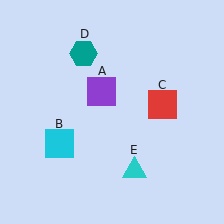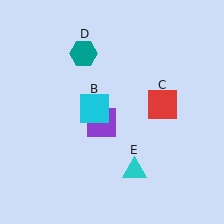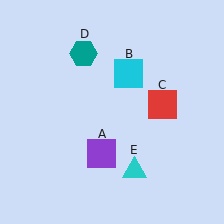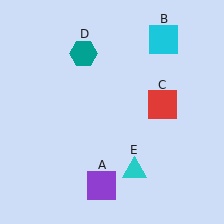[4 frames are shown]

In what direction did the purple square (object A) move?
The purple square (object A) moved down.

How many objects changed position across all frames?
2 objects changed position: purple square (object A), cyan square (object B).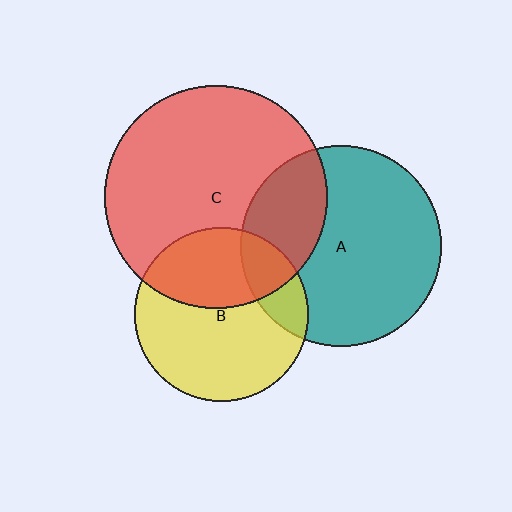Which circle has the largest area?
Circle C (red).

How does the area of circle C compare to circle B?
Approximately 1.6 times.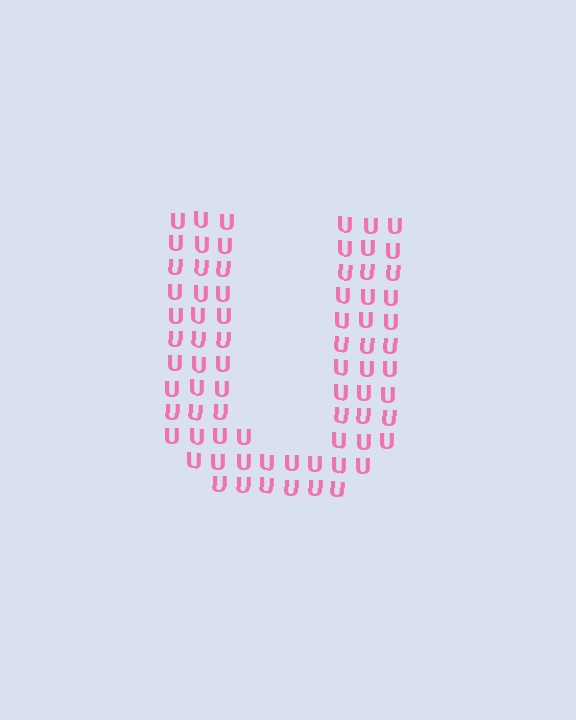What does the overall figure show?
The overall figure shows the letter U.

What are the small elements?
The small elements are letter U's.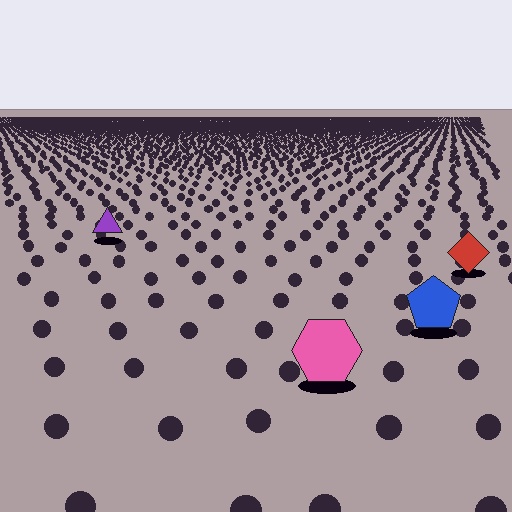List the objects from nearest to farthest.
From nearest to farthest: the pink hexagon, the blue pentagon, the red diamond, the purple triangle.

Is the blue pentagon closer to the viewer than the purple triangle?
Yes. The blue pentagon is closer — you can tell from the texture gradient: the ground texture is coarser near it.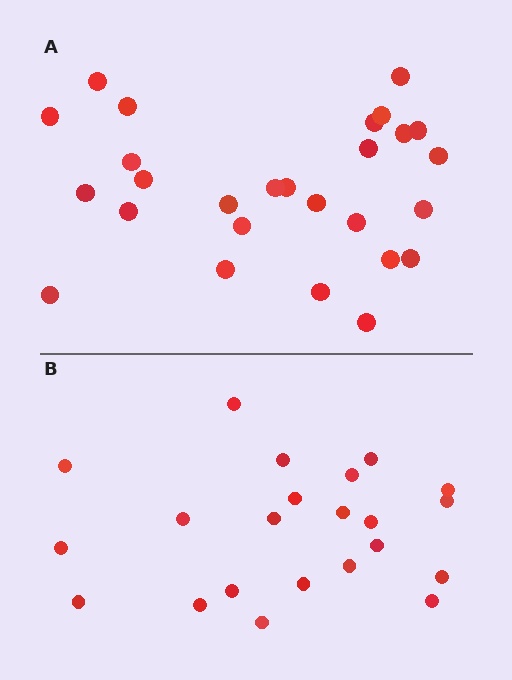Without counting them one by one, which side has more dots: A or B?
Region A (the top region) has more dots.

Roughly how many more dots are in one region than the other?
Region A has about 5 more dots than region B.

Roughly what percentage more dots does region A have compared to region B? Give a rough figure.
About 25% more.